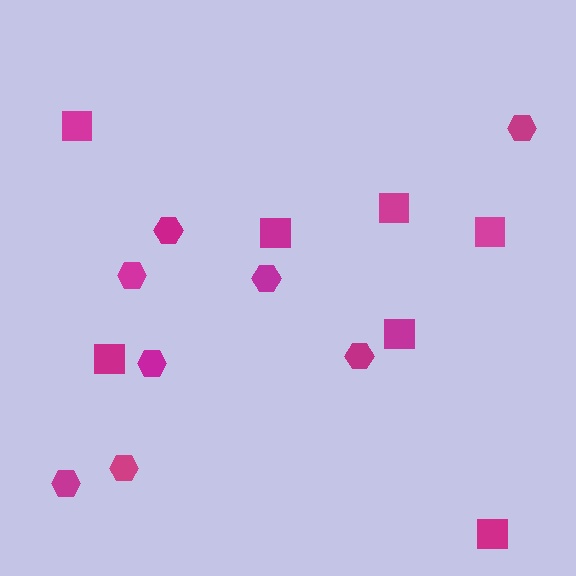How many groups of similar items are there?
There are 2 groups: one group of squares (7) and one group of hexagons (8).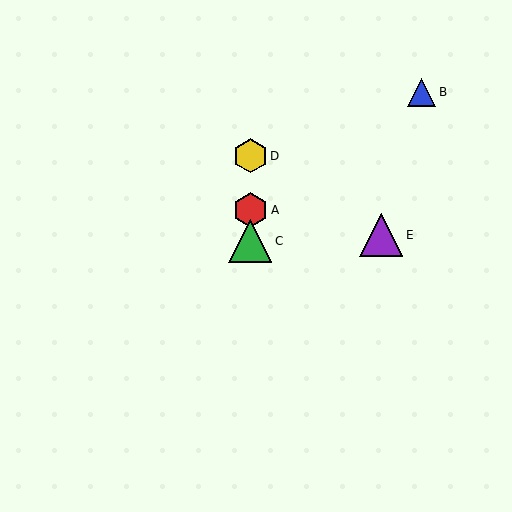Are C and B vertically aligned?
No, C is at x≈250 and B is at x≈422.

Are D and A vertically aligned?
Yes, both are at x≈250.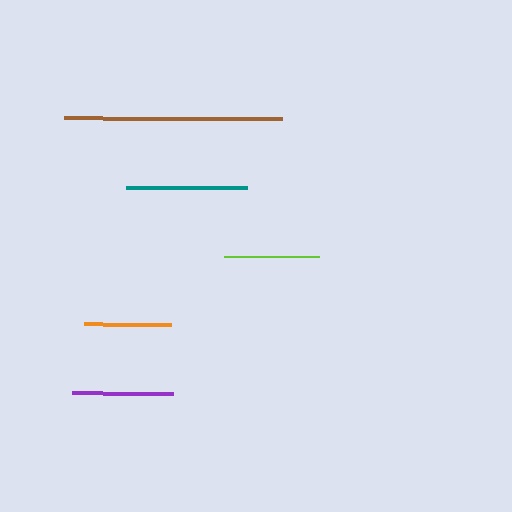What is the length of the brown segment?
The brown segment is approximately 218 pixels long.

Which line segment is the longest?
The brown line is the longest at approximately 218 pixels.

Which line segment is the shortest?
The orange line is the shortest at approximately 87 pixels.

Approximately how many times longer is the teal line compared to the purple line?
The teal line is approximately 1.2 times the length of the purple line.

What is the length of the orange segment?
The orange segment is approximately 87 pixels long.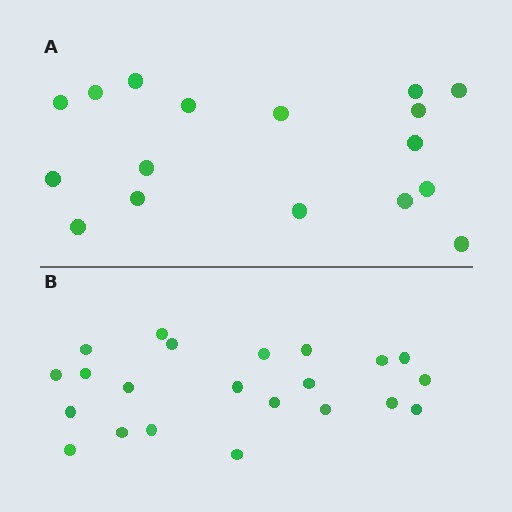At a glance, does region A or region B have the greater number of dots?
Region B (the bottom region) has more dots.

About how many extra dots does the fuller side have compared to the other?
Region B has about 5 more dots than region A.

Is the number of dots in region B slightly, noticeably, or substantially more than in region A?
Region B has noticeably more, but not dramatically so. The ratio is roughly 1.3 to 1.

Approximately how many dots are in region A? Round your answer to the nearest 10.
About 20 dots. (The exact count is 17, which rounds to 20.)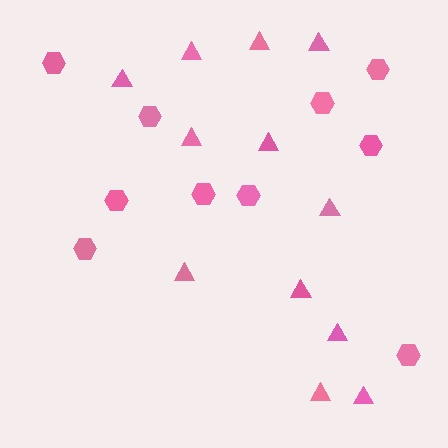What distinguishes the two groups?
There are 2 groups: one group of hexagons (10) and one group of triangles (12).